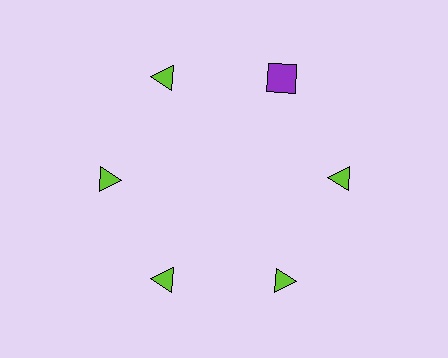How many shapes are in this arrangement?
There are 6 shapes arranged in a ring pattern.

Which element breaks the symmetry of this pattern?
The purple square at roughly the 1 o'clock position breaks the symmetry. All other shapes are lime triangles.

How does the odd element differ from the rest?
It differs in both color (purple instead of lime) and shape (square instead of triangle).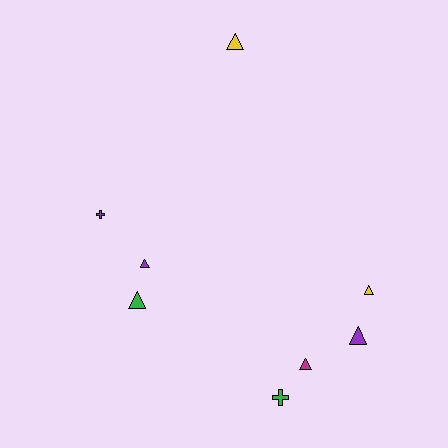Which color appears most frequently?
Purple, with 3 objects.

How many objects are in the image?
There are 8 objects.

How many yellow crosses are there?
There are no yellow crosses.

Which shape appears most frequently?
Triangle, with 6 objects.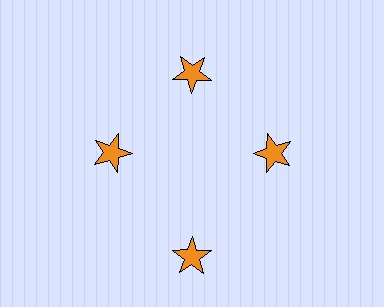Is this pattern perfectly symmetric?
No. The 4 orange stars are arranged in a ring, but one element near the 6 o'clock position is pushed outward from the center, breaking the 4-fold rotational symmetry.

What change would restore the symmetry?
The symmetry would be restored by moving it inward, back onto the ring so that all 4 stars sit at equal angles and equal distance from the center.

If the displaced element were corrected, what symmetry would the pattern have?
It would have 4-fold rotational symmetry — the pattern would map onto itself every 90 degrees.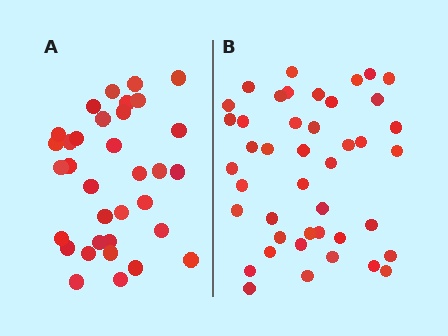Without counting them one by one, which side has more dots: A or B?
Region B (the right region) has more dots.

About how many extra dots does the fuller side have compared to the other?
Region B has roughly 8 or so more dots than region A.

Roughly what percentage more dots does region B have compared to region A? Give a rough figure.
About 25% more.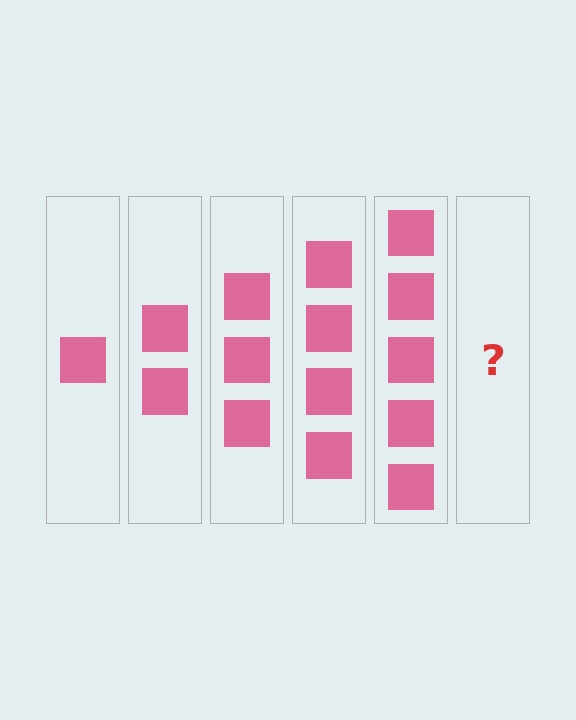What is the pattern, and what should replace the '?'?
The pattern is that each step adds one more square. The '?' should be 6 squares.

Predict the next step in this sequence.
The next step is 6 squares.